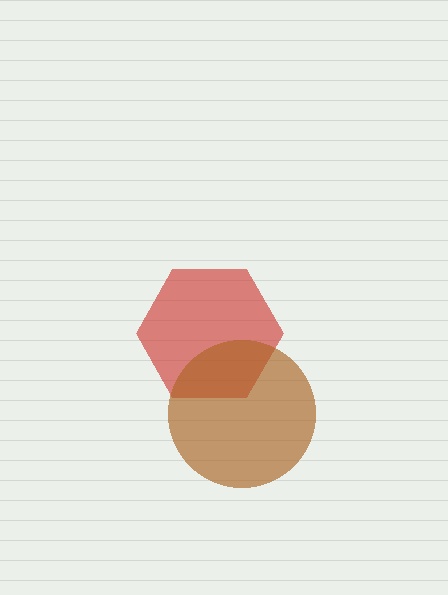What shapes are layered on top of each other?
The layered shapes are: a red hexagon, a brown circle.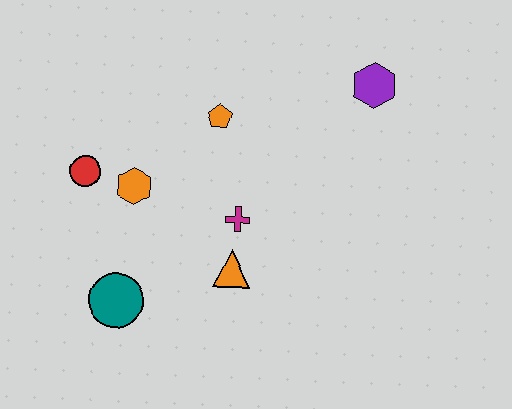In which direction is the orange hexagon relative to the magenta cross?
The orange hexagon is to the left of the magenta cross.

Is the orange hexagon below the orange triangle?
No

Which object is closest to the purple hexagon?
The orange pentagon is closest to the purple hexagon.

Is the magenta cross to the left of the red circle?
No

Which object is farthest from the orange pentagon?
The teal circle is farthest from the orange pentagon.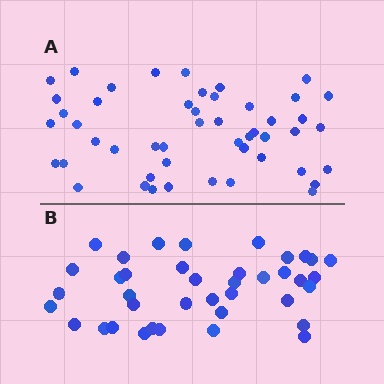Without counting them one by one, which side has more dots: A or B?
Region A (the top region) has more dots.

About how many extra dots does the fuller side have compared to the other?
Region A has roughly 10 or so more dots than region B.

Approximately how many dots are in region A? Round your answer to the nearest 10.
About 50 dots. (The exact count is 49, which rounds to 50.)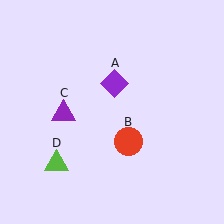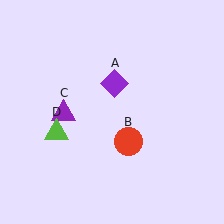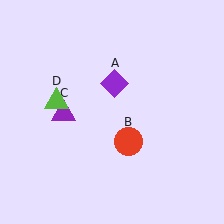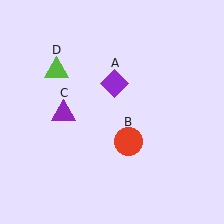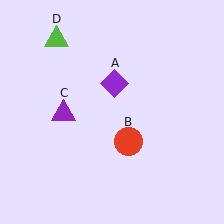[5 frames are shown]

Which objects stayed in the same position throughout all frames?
Purple diamond (object A) and red circle (object B) and purple triangle (object C) remained stationary.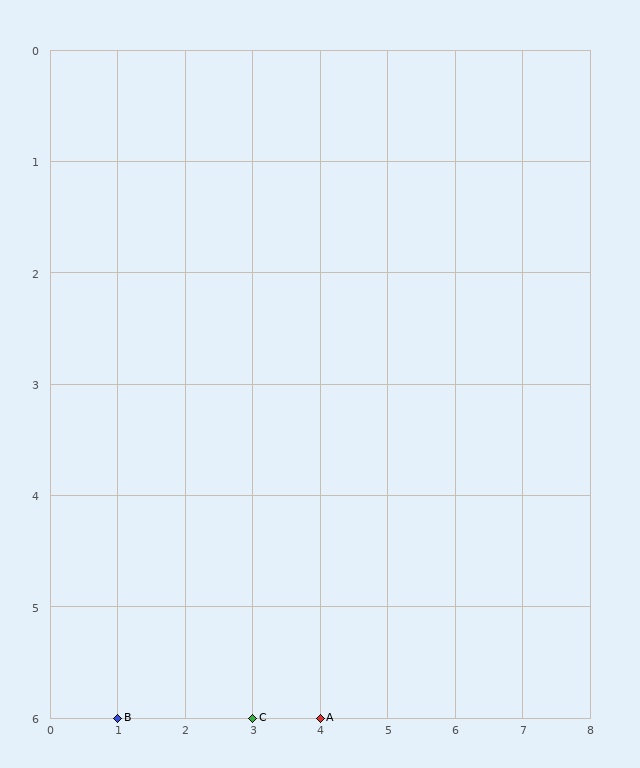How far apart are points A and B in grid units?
Points A and B are 3 columns apart.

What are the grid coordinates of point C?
Point C is at grid coordinates (3, 6).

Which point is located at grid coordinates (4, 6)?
Point A is at (4, 6).